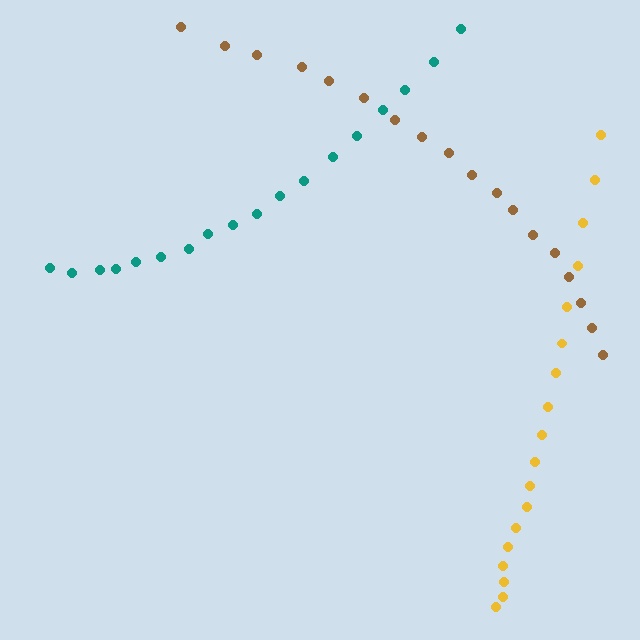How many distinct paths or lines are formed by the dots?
There are 3 distinct paths.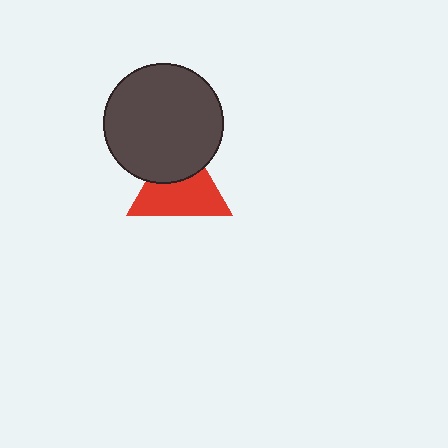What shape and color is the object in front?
The object in front is a dark gray circle.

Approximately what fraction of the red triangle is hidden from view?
Roughly 37% of the red triangle is hidden behind the dark gray circle.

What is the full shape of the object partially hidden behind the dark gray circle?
The partially hidden object is a red triangle.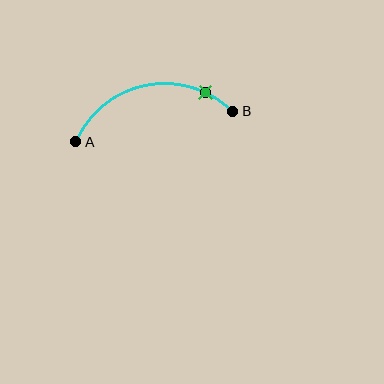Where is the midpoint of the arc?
The arc midpoint is the point on the curve farthest from the straight line joining A and B. It sits above that line.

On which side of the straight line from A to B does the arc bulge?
The arc bulges above the straight line connecting A and B.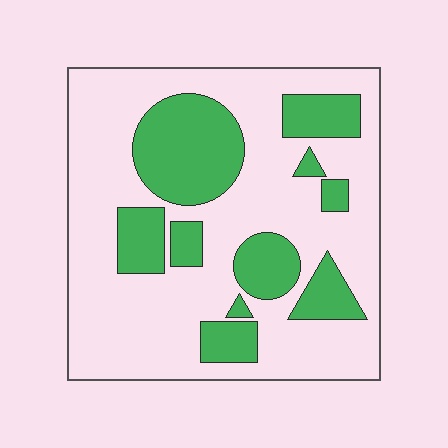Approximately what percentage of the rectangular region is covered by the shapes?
Approximately 30%.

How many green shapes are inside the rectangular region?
10.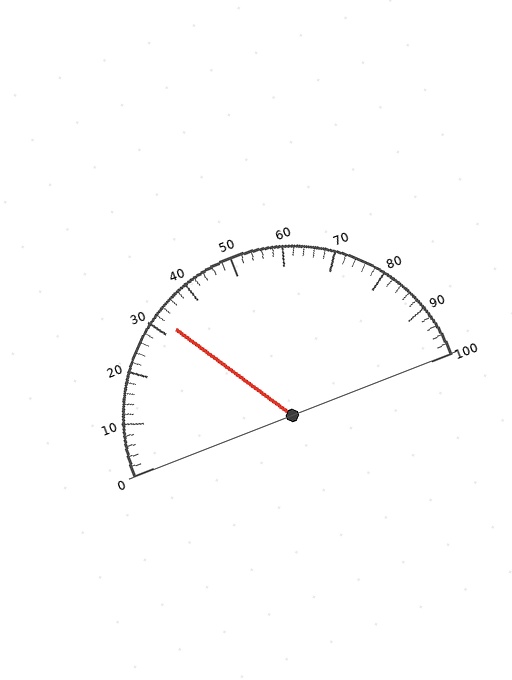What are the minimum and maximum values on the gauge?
The gauge ranges from 0 to 100.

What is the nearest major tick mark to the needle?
The nearest major tick mark is 30.